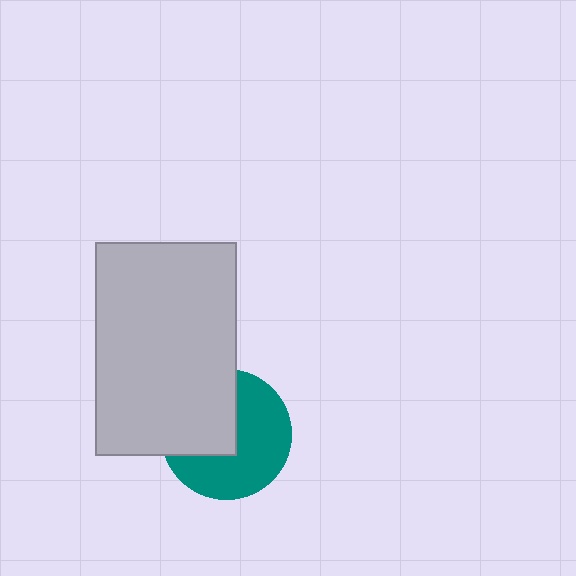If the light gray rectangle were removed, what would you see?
You would see the complete teal circle.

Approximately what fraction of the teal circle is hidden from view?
Roughly 42% of the teal circle is hidden behind the light gray rectangle.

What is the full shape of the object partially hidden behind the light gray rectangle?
The partially hidden object is a teal circle.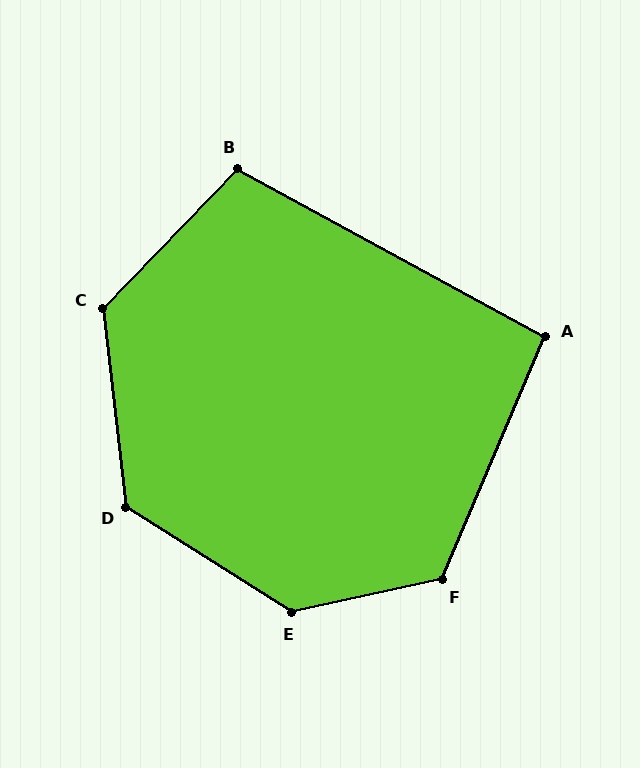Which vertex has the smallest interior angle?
A, at approximately 96 degrees.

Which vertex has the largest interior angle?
E, at approximately 135 degrees.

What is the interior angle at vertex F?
Approximately 126 degrees (obtuse).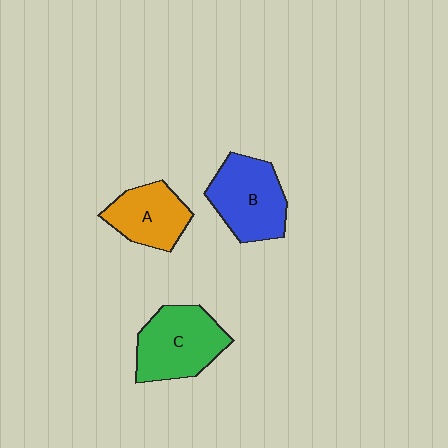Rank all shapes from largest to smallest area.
From largest to smallest: C (green), B (blue), A (orange).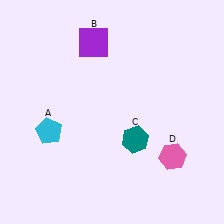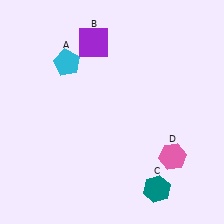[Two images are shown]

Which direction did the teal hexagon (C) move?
The teal hexagon (C) moved down.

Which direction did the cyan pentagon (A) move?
The cyan pentagon (A) moved up.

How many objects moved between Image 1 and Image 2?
2 objects moved between the two images.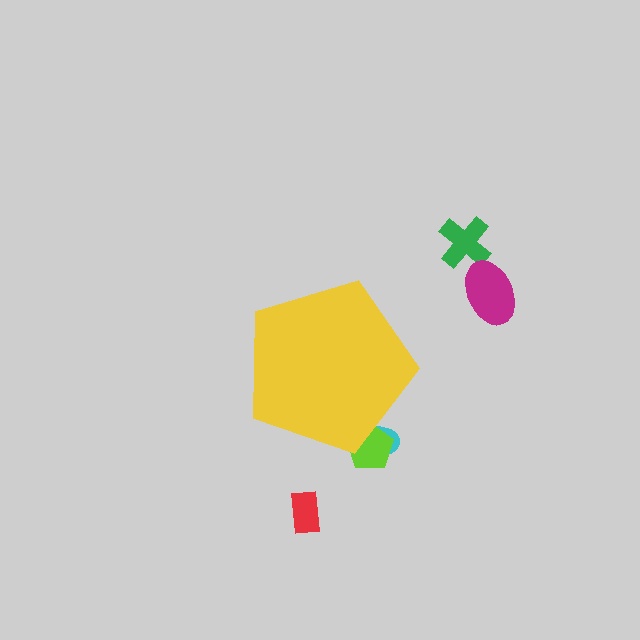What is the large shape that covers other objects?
A yellow pentagon.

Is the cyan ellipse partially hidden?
Yes, the cyan ellipse is partially hidden behind the yellow pentagon.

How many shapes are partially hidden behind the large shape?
2 shapes are partially hidden.